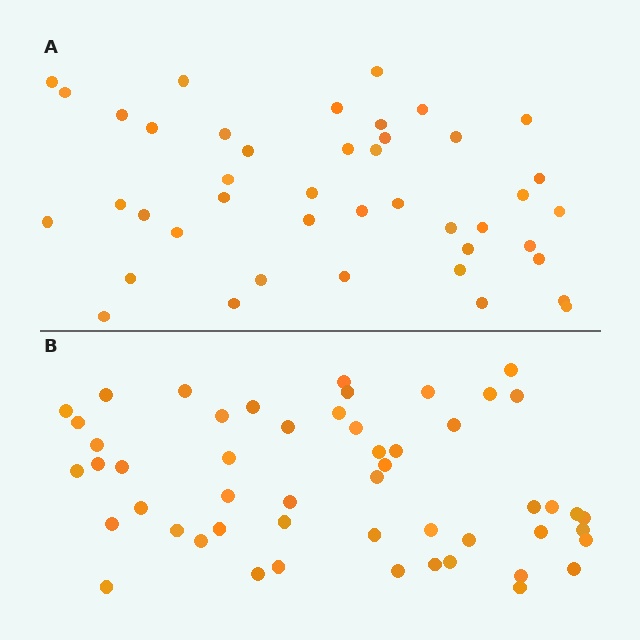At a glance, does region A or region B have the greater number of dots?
Region B (the bottom region) has more dots.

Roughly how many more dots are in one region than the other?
Region B has roughly 8 or so more dots than region A.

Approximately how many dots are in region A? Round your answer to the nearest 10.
About 40 dots. (The exact count is 43, which rounds to 40.)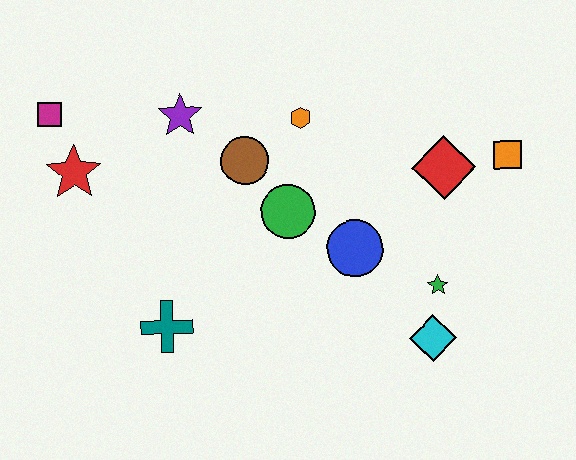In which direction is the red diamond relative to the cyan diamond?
The red diamond is above the cyan diamond.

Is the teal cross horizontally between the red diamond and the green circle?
No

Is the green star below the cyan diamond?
No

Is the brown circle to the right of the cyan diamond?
No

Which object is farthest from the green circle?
The magenta square is farthest from the green circle.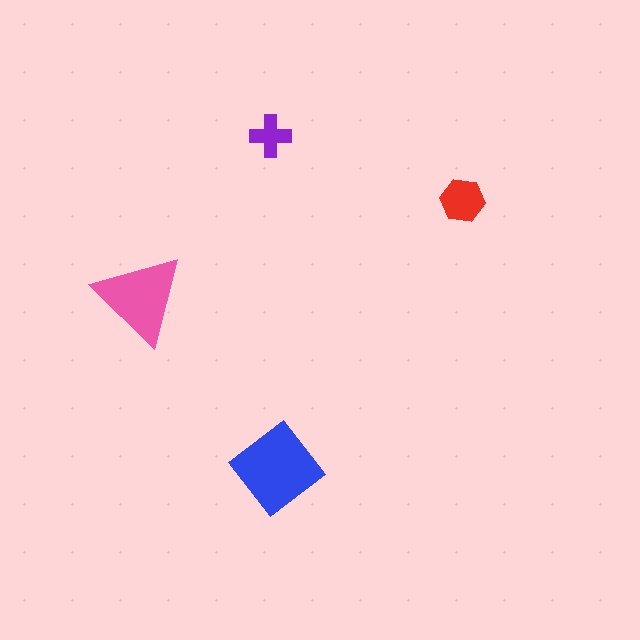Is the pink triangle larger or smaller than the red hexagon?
Larger.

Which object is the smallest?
The purple cross.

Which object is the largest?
The blue diamond.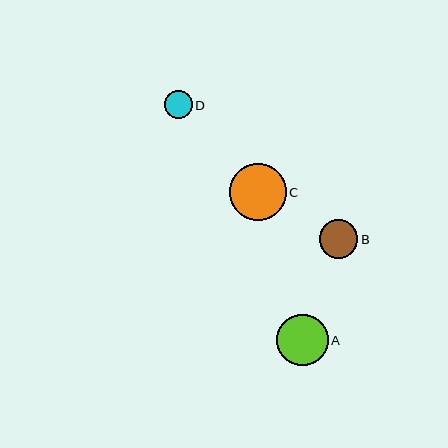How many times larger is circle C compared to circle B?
Circle C is approximately 1.5 times the size of circle B.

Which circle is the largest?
Circle C is the largest with a size of approximately 57 pixels.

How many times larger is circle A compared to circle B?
Circle A is approximately 1.3 times the size of circle B.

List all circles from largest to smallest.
From largest to smallest: C, A, B, D.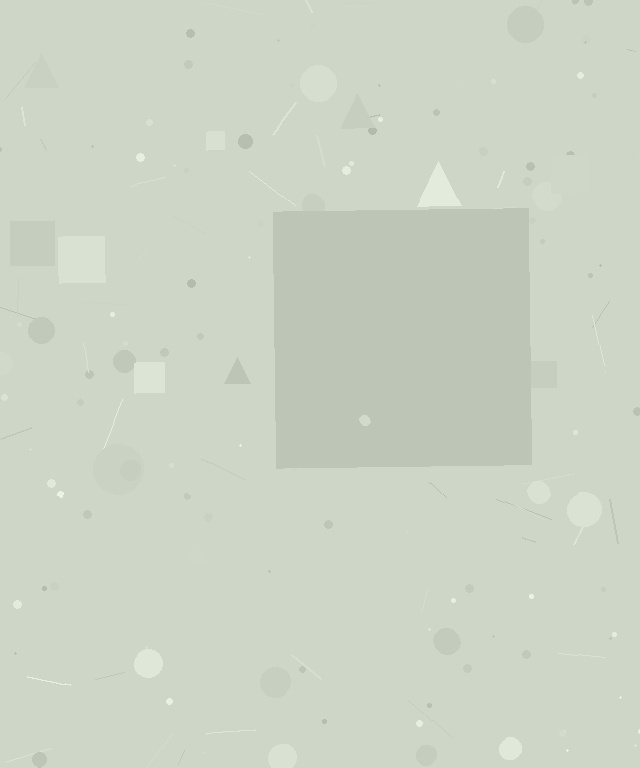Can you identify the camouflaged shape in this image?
The camouflaged shape is a square.